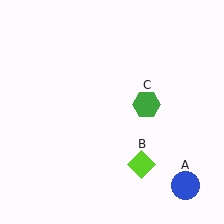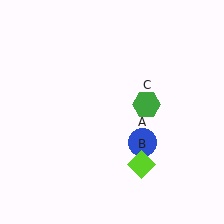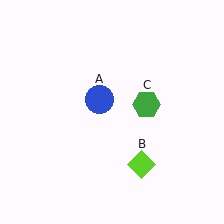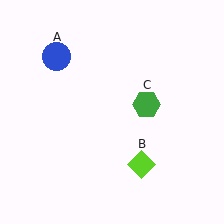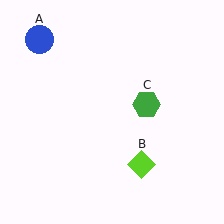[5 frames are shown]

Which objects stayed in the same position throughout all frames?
Lime diamond (object B) and green hexagon (object C) remained stationary.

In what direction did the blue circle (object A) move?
The blue circle (object A) moved up and to the left.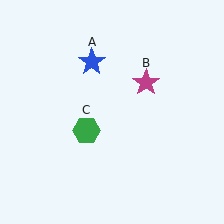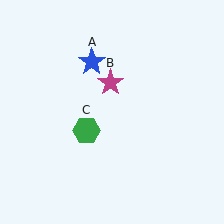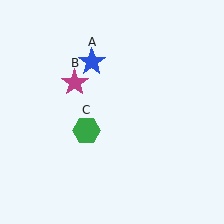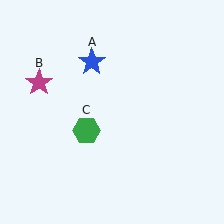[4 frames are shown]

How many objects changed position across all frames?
1 object changed position: magenta star (object B).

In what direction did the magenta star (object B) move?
The magenta star (object B) moved left.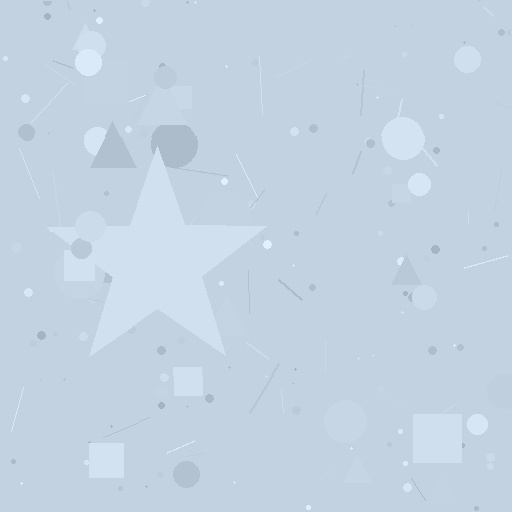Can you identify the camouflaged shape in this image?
The camouflaged shape is a star.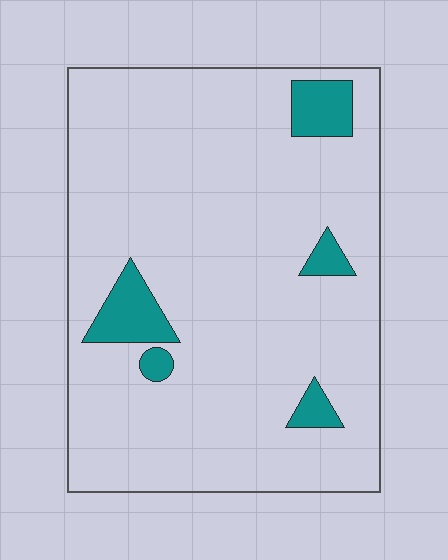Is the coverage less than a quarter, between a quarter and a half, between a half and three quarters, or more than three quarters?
Less than a quarter.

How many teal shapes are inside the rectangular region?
5.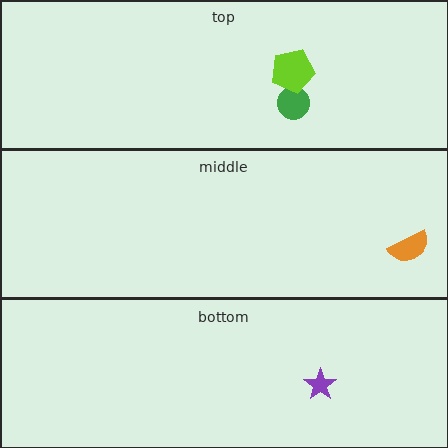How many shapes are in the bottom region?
1.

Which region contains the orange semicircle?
The middle region.